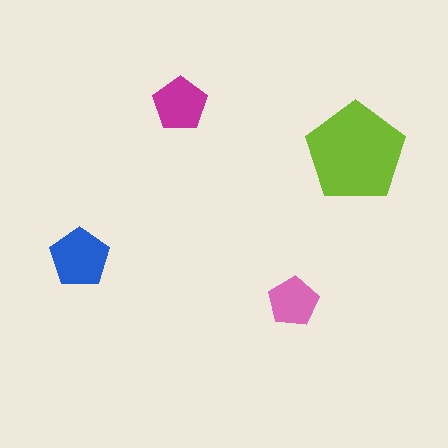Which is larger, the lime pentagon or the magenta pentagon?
The lime one.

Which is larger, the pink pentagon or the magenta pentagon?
The magenta one.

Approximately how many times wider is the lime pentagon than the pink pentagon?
About 2 times wider.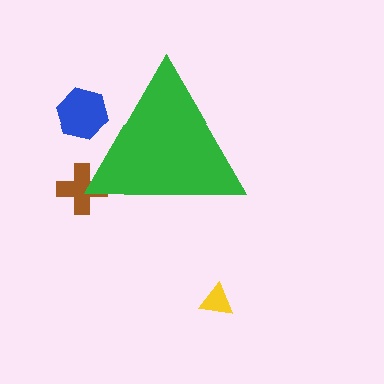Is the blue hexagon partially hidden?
Yes, the blue hexagon is partially hidden behind the green triangle.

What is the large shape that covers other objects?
A green triangle.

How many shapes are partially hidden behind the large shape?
2 shapes are partially hidden.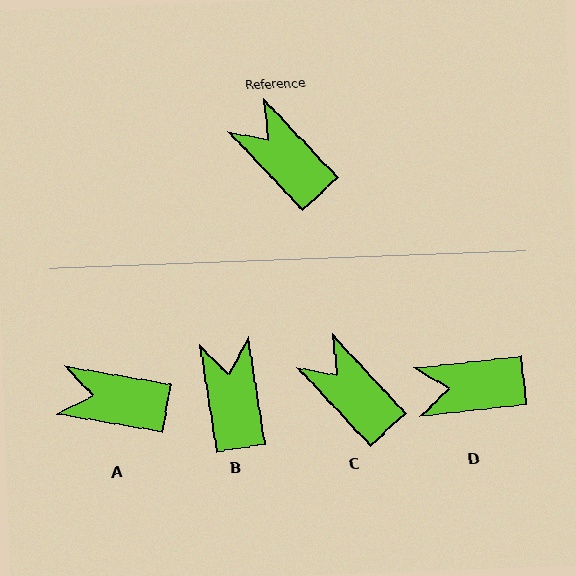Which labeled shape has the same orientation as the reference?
C.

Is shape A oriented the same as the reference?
No, it is off by about 37 degrees.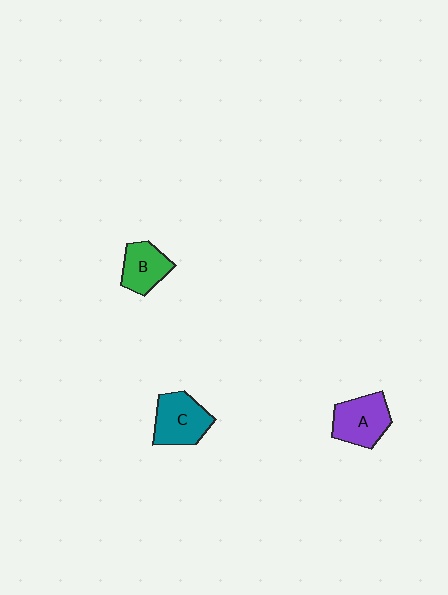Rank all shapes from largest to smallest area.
From largest to smallest: C (teal), A (purple), B (green).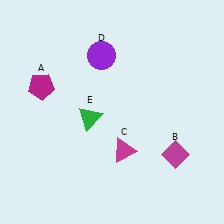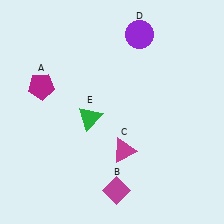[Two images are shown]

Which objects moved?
The objects that moved are: the magenta diamond (B), the purple circle (D).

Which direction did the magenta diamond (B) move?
The magenta diamond (B) moved left.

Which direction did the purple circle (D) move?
The purple circle (D) moved right.